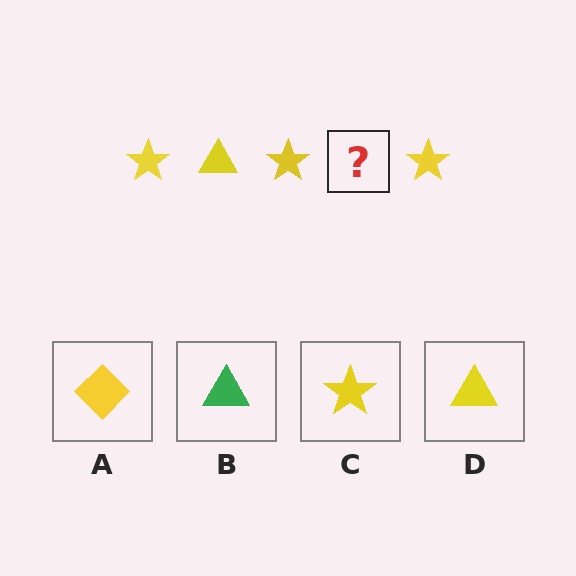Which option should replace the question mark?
Option D.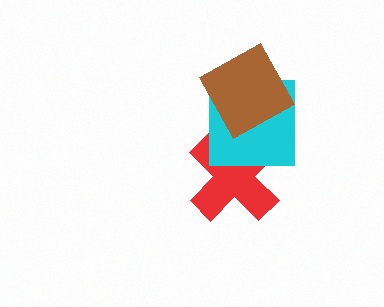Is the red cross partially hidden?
Yes, it is partially covered by another shape.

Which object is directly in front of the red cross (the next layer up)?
The cyan square is directly in front of the red cross.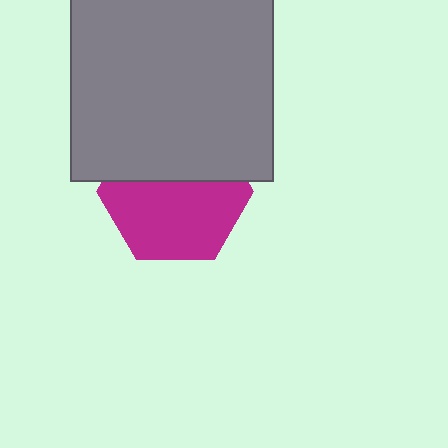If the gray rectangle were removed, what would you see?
You would see the complete magenta hexagon.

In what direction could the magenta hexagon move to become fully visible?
The magenta hexagon could move down. That would shift it out from behind the gray rectangle entirely.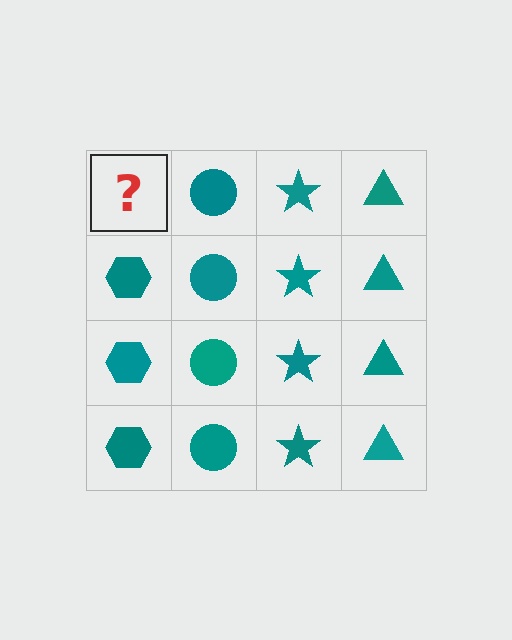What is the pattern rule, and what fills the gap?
The rule is that each column has a consistent shape. The gap should be filled with a teal hexagon.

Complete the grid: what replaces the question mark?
The question mark should be replaced with a teal hexagon.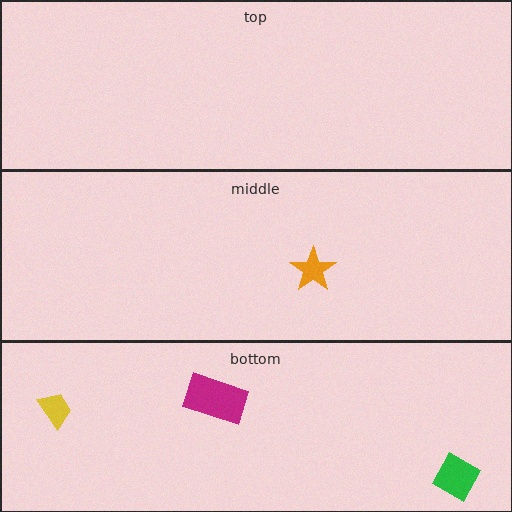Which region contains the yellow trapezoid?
The bottom region.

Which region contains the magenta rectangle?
The bottom region.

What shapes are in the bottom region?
The yellow trapezoid, the magenta rectangle, the green square.